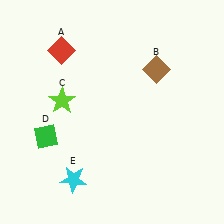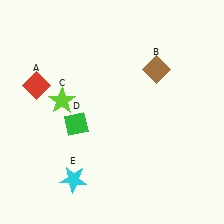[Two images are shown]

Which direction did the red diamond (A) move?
The red diamond (A) moved down.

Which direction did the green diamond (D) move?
The green diamond (D) moved right.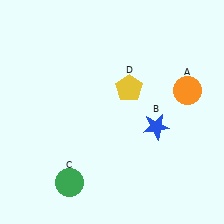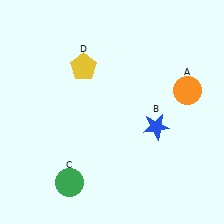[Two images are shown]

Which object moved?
The yellow pentagon (D) moved left.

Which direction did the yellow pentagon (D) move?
The yellow pentagon (D) moved left.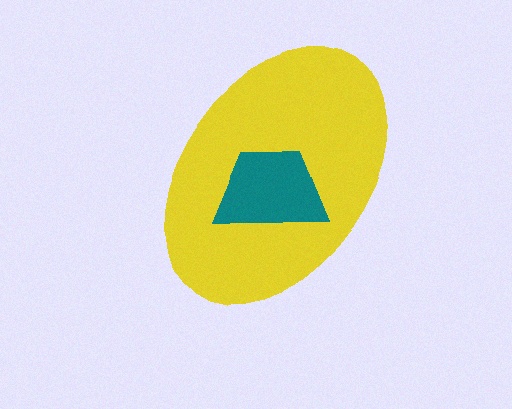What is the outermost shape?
The yellow ellipse.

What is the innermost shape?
The teal trapezoid.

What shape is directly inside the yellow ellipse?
The teal trapezoid.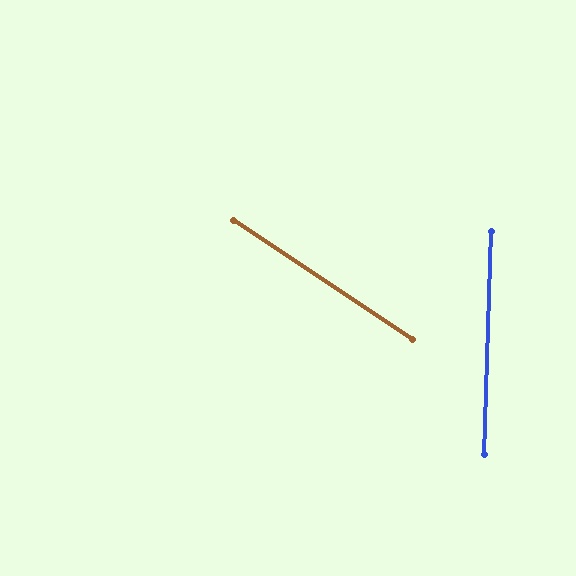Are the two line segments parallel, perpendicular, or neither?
Neither parallel nor perpendicular — they differ by about 58°.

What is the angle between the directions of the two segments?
Approximately 58 degrees.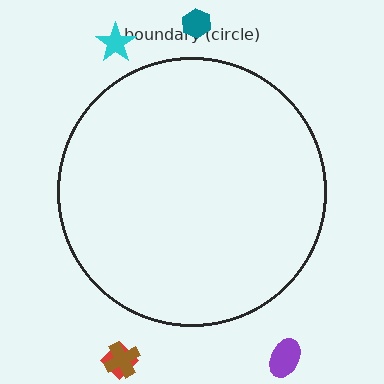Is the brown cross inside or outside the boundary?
Outside.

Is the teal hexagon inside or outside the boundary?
Outside.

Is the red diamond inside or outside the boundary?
Outside.